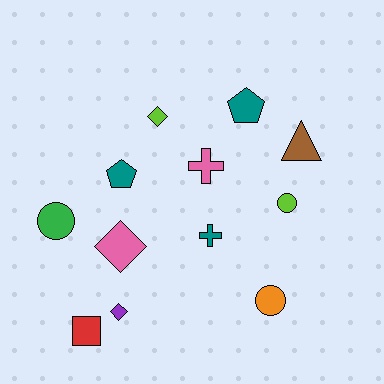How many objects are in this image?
There are 12 objects.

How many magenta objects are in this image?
There are no magenta objects.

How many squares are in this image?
There is 1 square.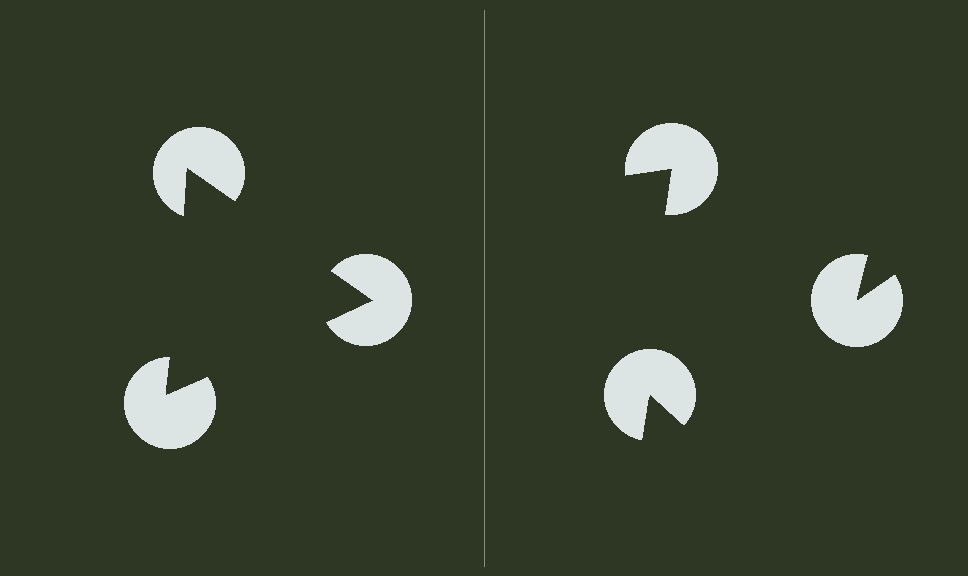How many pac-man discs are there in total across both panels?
6 — 3 on each side.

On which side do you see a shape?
An illusory triangle appears on the left side. On the right side the wedge cuts are rotated, so no coherent shape forms.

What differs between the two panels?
The pac-man discs are positioned identically on both sides; only the wedge orientations differ. On the left they align to a triangle; on the right they are misaligned.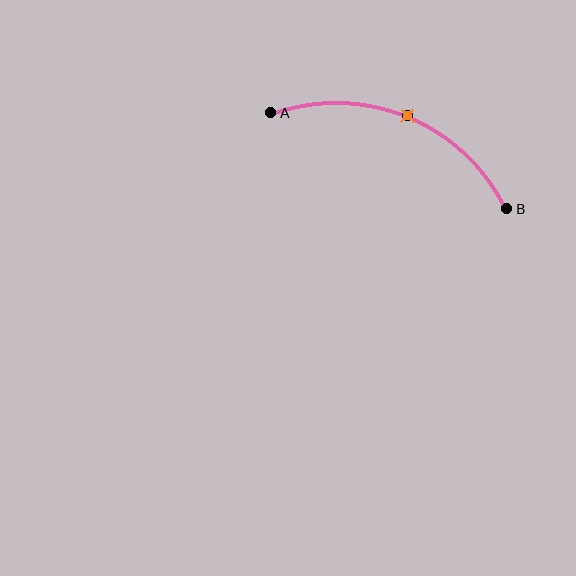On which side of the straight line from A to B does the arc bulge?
The arc bulges above the straight line connecting A and B.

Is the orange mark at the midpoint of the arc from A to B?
Yes. The orange mark lies on the arc at equal arc-length from both A and B — it is the arc midpoint.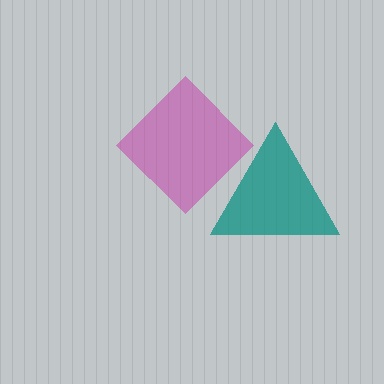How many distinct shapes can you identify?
There are 2 distinct shapes: a teal triangle, a magenta diamond.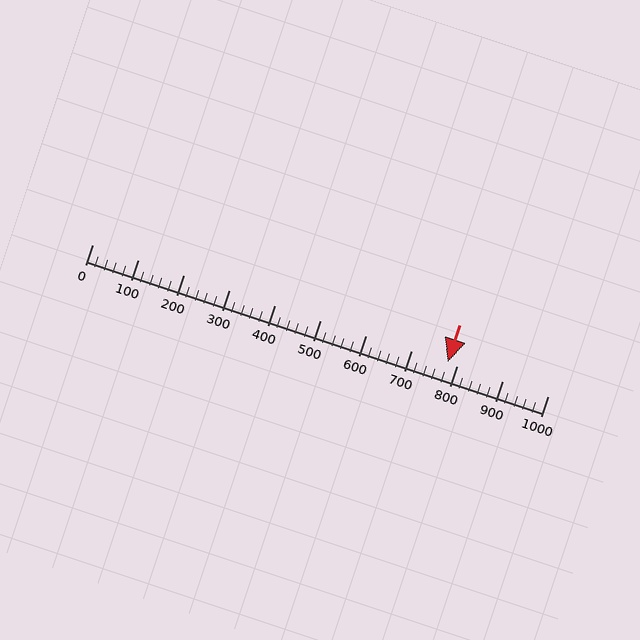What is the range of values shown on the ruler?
The ruler shows values from 0 to 1000.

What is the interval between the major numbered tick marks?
The major tick marks are spaced 100 units apart.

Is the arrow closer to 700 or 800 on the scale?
The arrow is closer to 800.